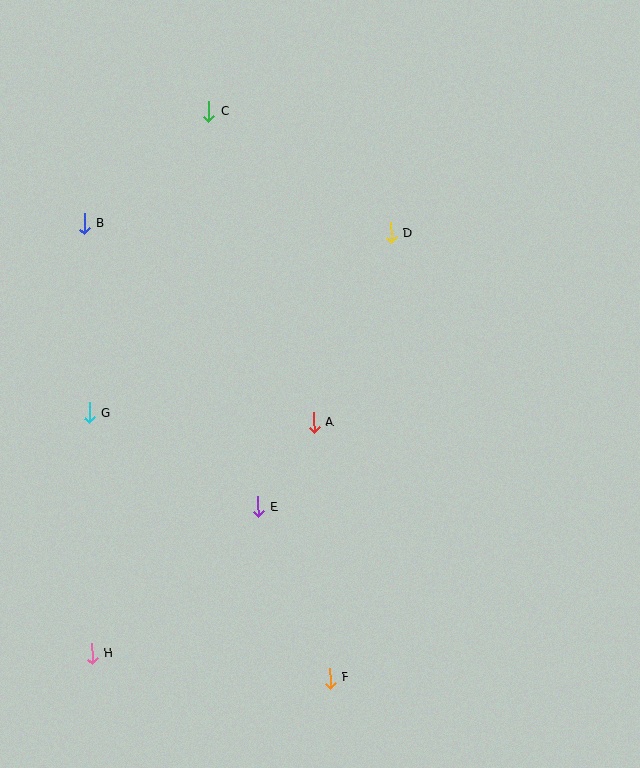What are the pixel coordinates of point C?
Point C is at (209, 112).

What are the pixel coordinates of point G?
Point G is at (89, 413).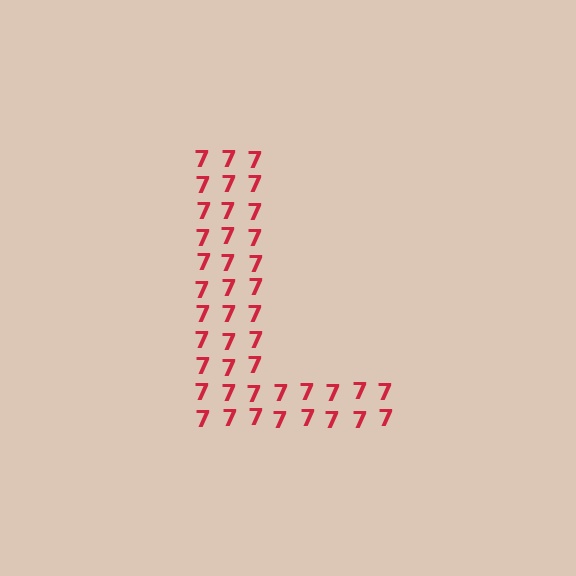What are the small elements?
The small elements are digit 7's.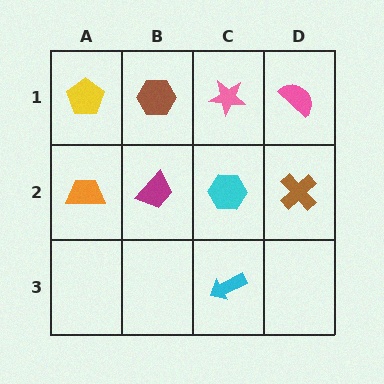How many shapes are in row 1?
4 shapes.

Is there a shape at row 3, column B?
No, that cell is empty.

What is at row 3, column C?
A cyan arrow.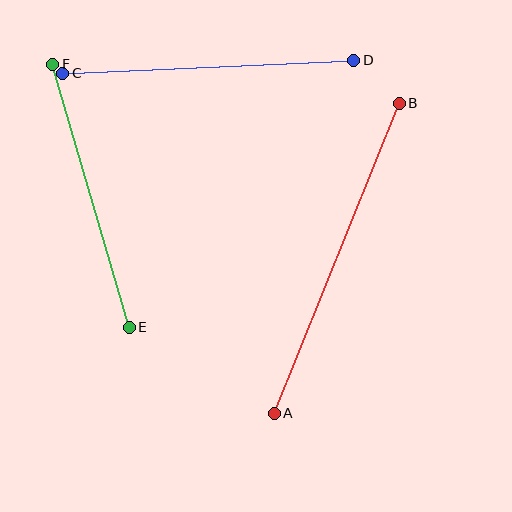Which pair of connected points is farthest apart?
Points A and B are farthest apart.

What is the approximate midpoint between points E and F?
The midpoint is at approximately (91, 196) pixels.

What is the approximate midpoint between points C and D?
The midpoint is at approximately (208, 67) pixels.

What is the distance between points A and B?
The distance is approximately 334 pixels.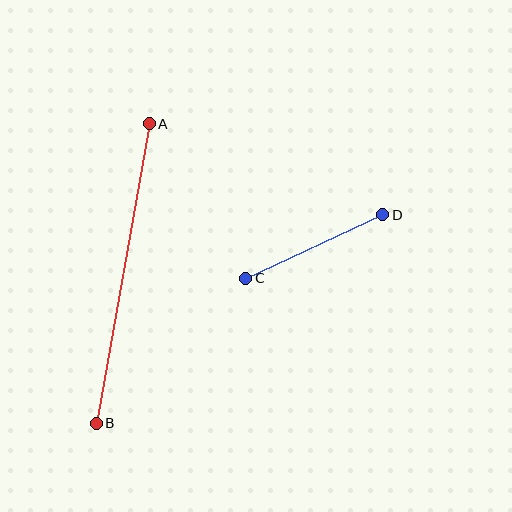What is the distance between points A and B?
The distance is approximately 304 pixels.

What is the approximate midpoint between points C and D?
The midpoint is at approximately (314, 247) pixels.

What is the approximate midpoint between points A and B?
The midpoint is at approximately (123, 273) pixels.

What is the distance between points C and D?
The distance is approximately 151 pixels.